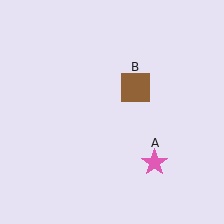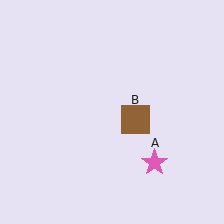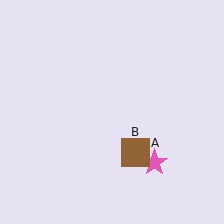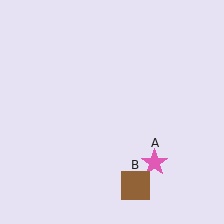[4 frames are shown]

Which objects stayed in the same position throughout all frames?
Pink star (object A) remained stationary.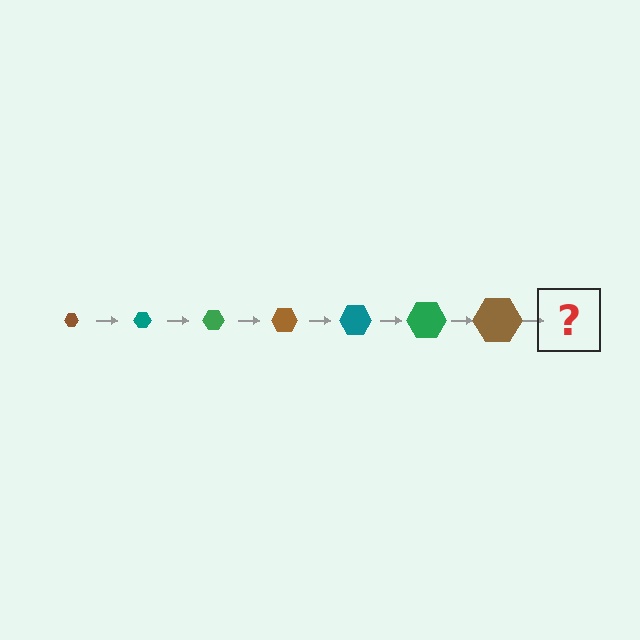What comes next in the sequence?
The next element should be a teal hexagon, larger than the previous one.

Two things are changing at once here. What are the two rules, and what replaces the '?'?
The two rules are that the hexagon grows larger each step and the color cycles through brown, teal, and green. The '?' should be a teal hexagon, larger than the previous one.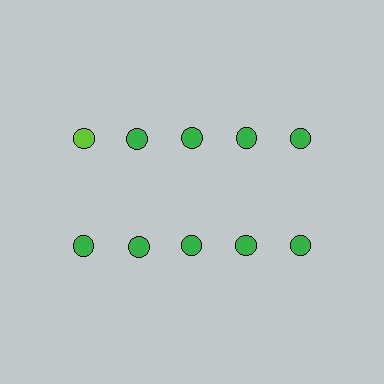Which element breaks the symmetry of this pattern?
The lime circle in the top row, leftmost column breaks the symmetry. All other shapes are green circles.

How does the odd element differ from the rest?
It has a different color: lime instead of green.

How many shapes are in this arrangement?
There are 10 shapes arranged in a grid pattern.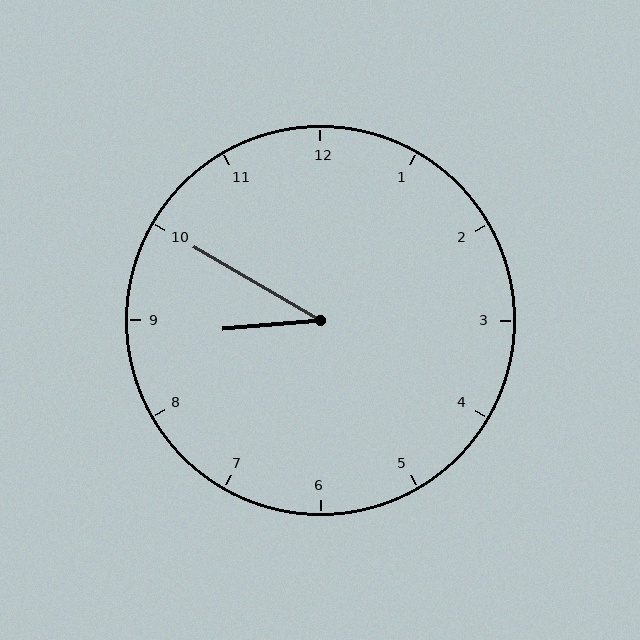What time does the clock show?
8:50.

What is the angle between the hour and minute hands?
Approximately 35 degrees.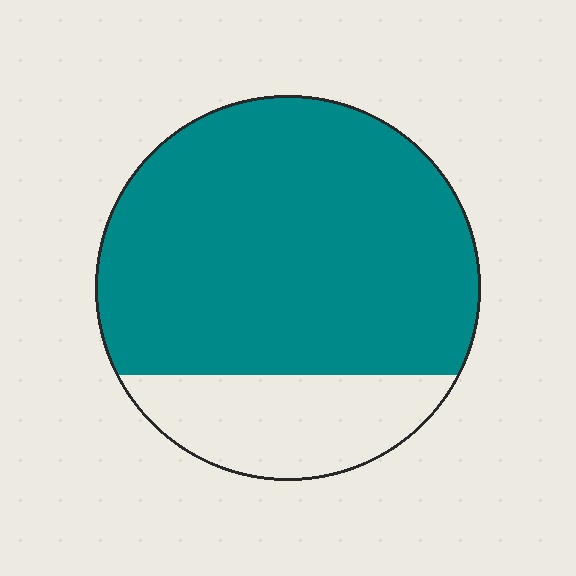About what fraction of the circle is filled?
About four fifths (4/5).